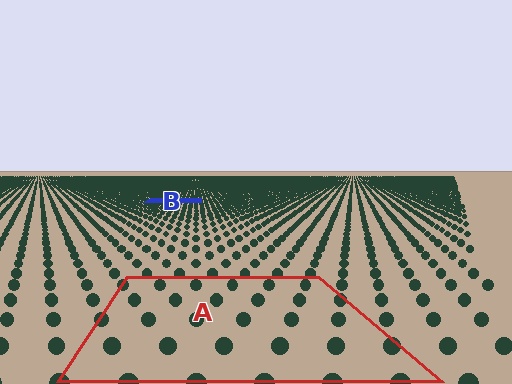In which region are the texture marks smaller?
The texture marks are smaller in region B, because it is farther away.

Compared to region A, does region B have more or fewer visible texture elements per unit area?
Region B has more texture elements per unit area — they are packed more densely because it is farther away.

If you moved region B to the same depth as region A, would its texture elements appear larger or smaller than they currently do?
They would appear larger. At a closer depth, the same texture elements are projected at a bigger on-screen size.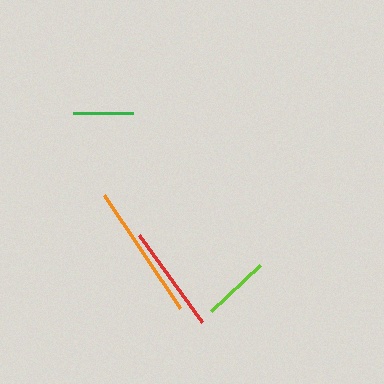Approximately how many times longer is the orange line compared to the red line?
The orange line is approximately 1.3 times the length of the red line.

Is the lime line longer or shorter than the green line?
The lime line is longer than the green line.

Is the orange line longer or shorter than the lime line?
The orange line is longer than the lime line.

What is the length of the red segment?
The red segment is approximately 108 pixels long.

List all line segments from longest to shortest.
From longest to shortest: orange, red, lime, green.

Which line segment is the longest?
The orange line is the longest at approximately 137 pixels.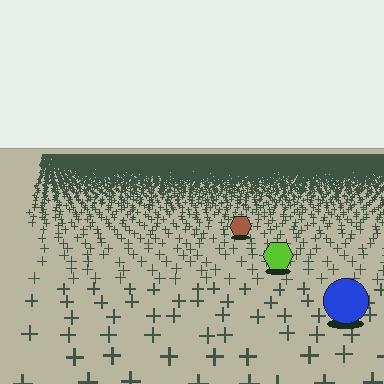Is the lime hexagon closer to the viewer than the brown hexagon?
Yes. The lime hexagon is closer — you can tell from the texture gradient: the ground texture is coarser near it.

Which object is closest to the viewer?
The blue circle is closest. The texture marks near it are larger and more spread out.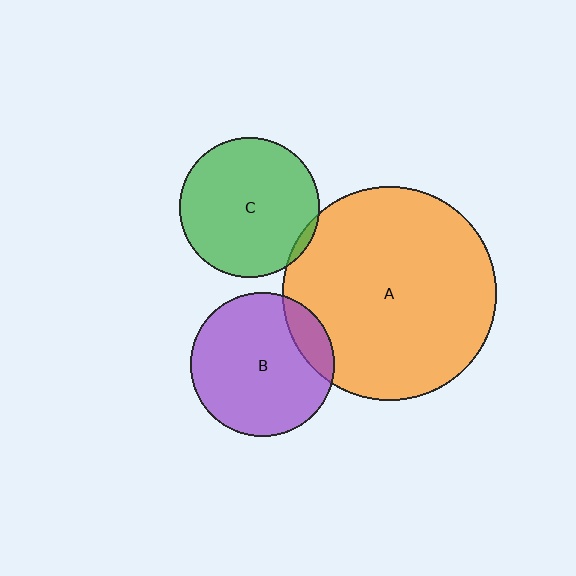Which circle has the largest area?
Circle A (orange).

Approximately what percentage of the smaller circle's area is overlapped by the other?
Approximately 5%.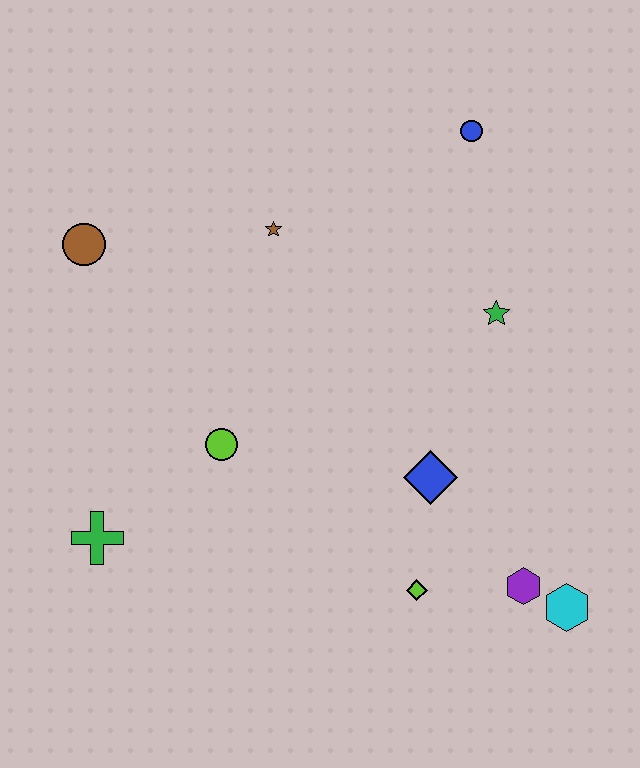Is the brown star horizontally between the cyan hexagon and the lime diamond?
No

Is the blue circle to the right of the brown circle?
Yes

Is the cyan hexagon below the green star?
Yes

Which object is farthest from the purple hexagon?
The brown circle is farthest from the purple hexagon.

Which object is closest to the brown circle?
The brown star is closest to the brown circle.